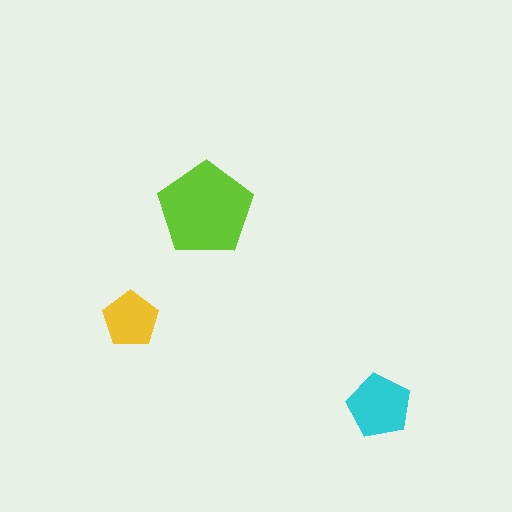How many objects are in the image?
There are 3 objects in the image.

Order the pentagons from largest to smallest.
the lime one, the cyan one, the yellow one.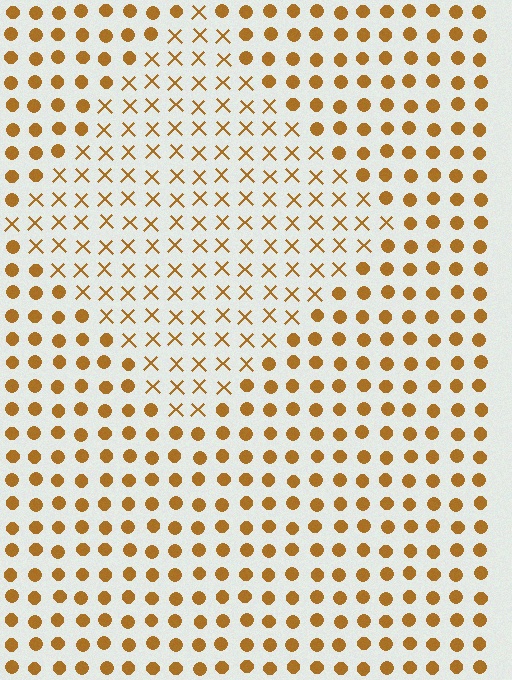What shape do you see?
I see a diamond.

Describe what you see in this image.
The image is filled with small brown elements arranged in a uniform grid. A diamond-shaped region contains X marks, while the surrounding area contains circles. The boundary is defined purely by the change in element shape.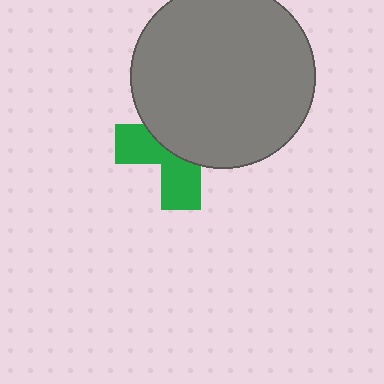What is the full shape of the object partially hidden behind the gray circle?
The partially hidden object is a green cross.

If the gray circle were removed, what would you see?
You would see the complete green cross.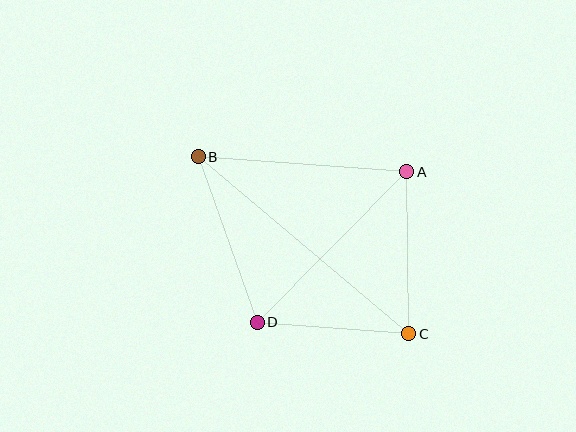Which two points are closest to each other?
Points C and D are closest to each other.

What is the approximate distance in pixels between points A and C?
The distance between A and C is approximately 162 pixels.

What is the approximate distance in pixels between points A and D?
The distance between A and D is approximately 212 pixels.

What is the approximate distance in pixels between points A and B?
The distance between A and B is approximately 209 pixels.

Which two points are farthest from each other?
Points B and C are farthest from each other.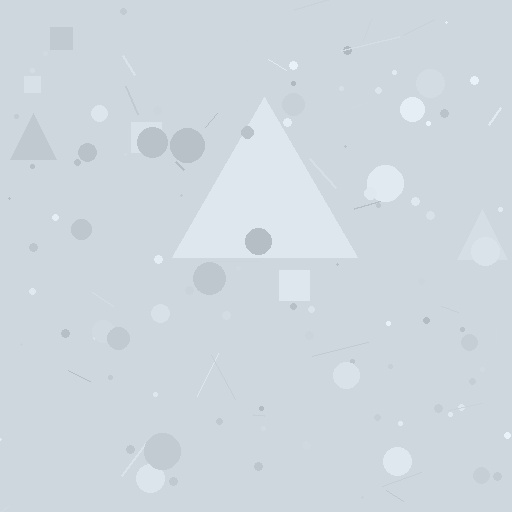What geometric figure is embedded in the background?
A triangle is embedded in the background.